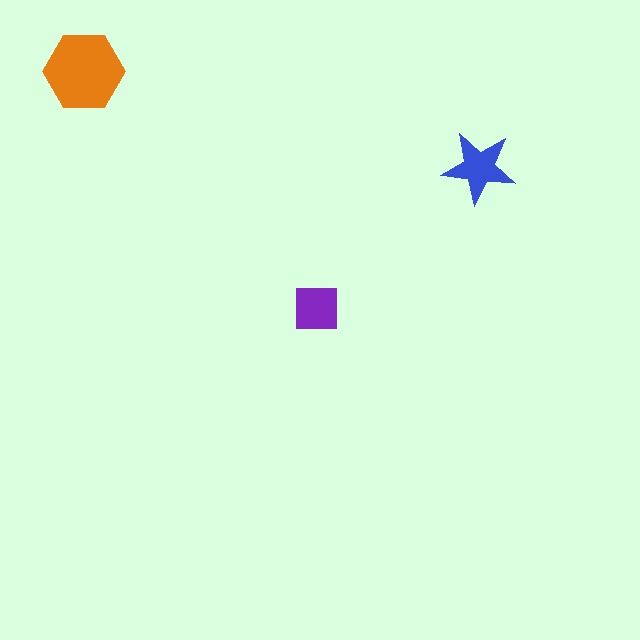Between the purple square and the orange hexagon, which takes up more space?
The orange hexagon.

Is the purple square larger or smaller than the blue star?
Smaller.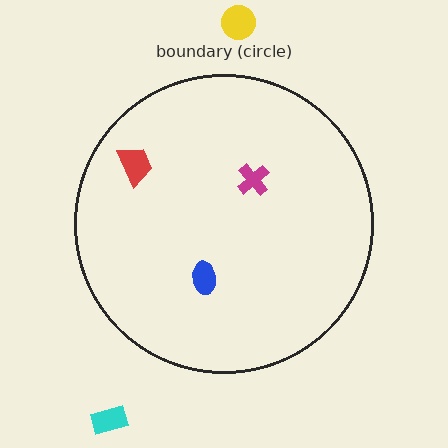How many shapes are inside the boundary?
3 inside, 2 outside.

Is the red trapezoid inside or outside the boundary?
Inside.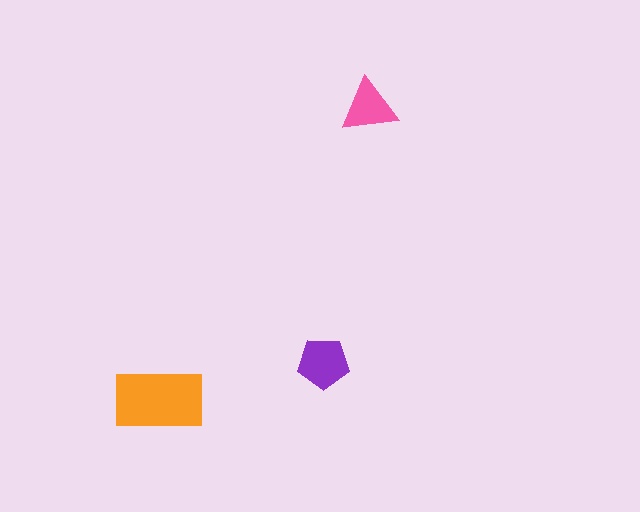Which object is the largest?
The orange rectangle.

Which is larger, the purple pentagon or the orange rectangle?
The orange rectangle.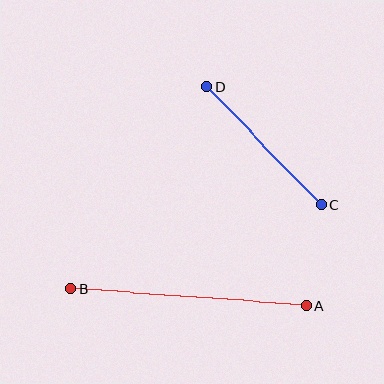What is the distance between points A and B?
The distance is approximately 236 pixels.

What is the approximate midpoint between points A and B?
The midpoint is at approximately (189, 297) pixels.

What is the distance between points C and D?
The distance is approximately 165 pixels.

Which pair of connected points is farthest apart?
Points A and B are farthest apart.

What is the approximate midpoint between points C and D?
The midpoint is at approximately (264, 146) pixels.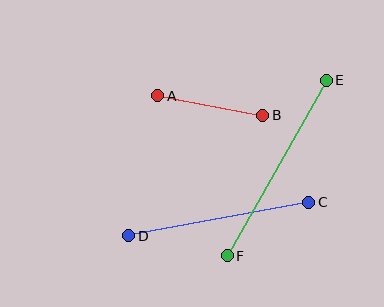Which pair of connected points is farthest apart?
Points E and F are farthest apart.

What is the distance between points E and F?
The distance is approximately 201 pixels.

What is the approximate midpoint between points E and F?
The midpoint is at approximately (277, 168) pixels.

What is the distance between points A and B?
The distance is approximately 106 pixels.